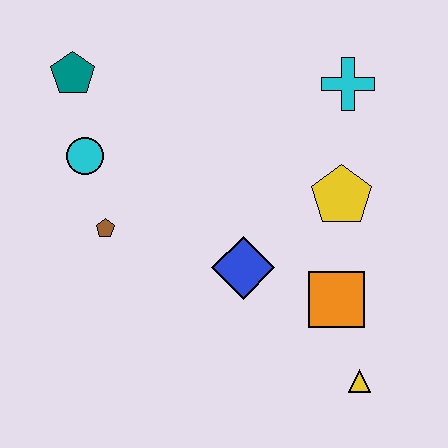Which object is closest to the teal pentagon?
The cyan circle is closest to the teal pentagon.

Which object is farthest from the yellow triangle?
The teal pentagon is farthest from the yellow triangle.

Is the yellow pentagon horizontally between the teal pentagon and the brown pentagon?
No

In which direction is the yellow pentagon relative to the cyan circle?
The yellow pentagon is to the right of the cyan circle.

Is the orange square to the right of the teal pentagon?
Yes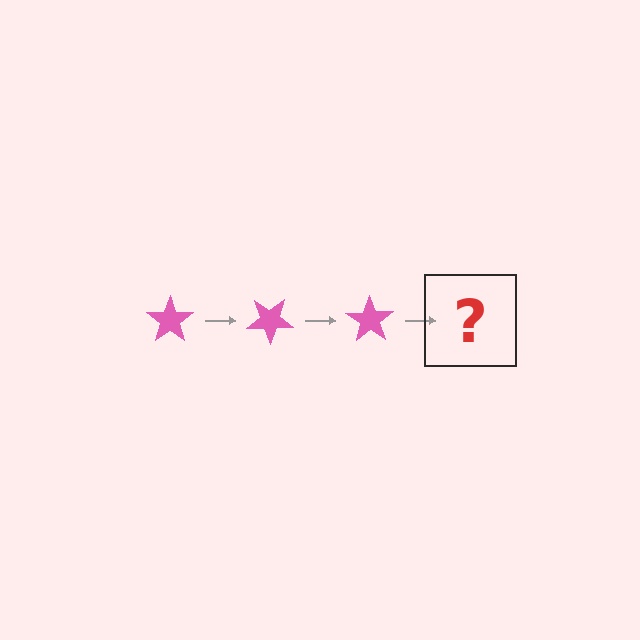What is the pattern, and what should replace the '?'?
The pattern is that the star rotates 35 degrees each step. The '?' should be a pink star rotated 105 degrees.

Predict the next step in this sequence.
The next step is a pink star rotated 105 degrees.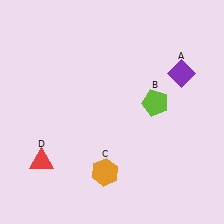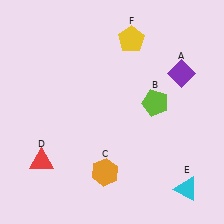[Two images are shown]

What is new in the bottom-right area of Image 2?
A cyan triangle (E) was added in the bottom-right area of Image 2.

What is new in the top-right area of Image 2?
A yellow pentagon (F) was added in the top-right area of Image 2.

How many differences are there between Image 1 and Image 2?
There are 2 differences between the two images.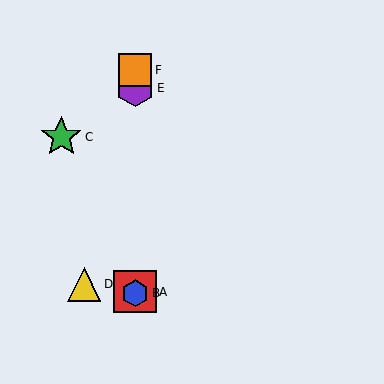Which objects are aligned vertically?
Objects A, B, E, F are aligned vertically.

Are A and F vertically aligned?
Yes, both are at x≈135.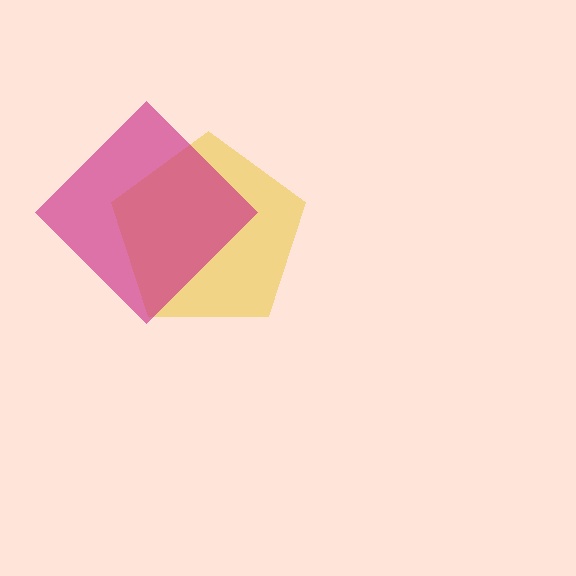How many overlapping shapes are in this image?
There are 2 overlapping shapes in the image.